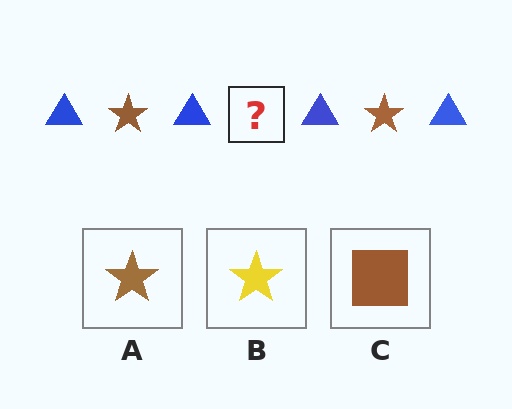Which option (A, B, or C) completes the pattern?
A.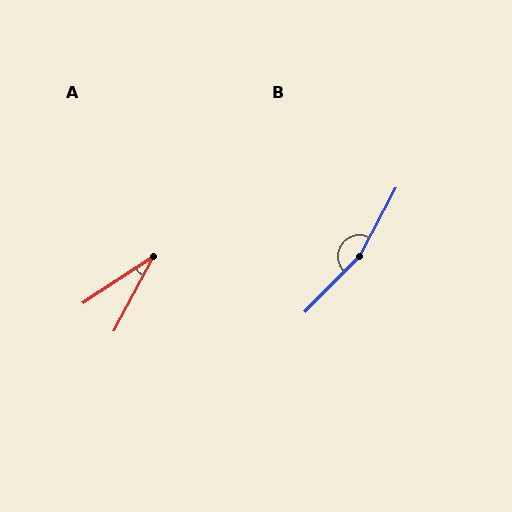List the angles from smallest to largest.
A (29°), B (163°).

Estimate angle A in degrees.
Approximately 29 degrees.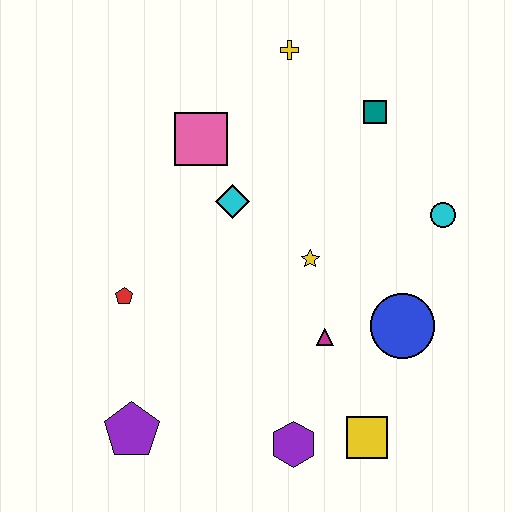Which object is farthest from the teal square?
The purple pentagon is farthest from the teal square.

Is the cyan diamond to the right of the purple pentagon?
Yes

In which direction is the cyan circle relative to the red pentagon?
The cyan circle is to the right of the red pentagon.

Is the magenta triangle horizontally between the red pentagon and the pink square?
No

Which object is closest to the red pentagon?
The purple pentagon is closest to the red pentagon.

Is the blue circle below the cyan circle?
Yes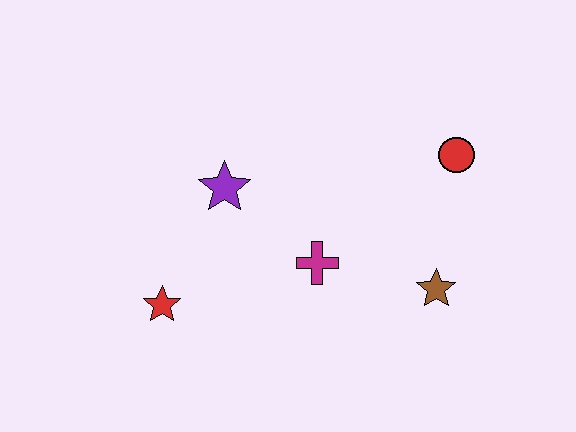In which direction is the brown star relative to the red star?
The brown star is to the right of the red star.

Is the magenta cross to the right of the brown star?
No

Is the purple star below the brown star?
No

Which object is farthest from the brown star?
The red star is farthest from the brown star.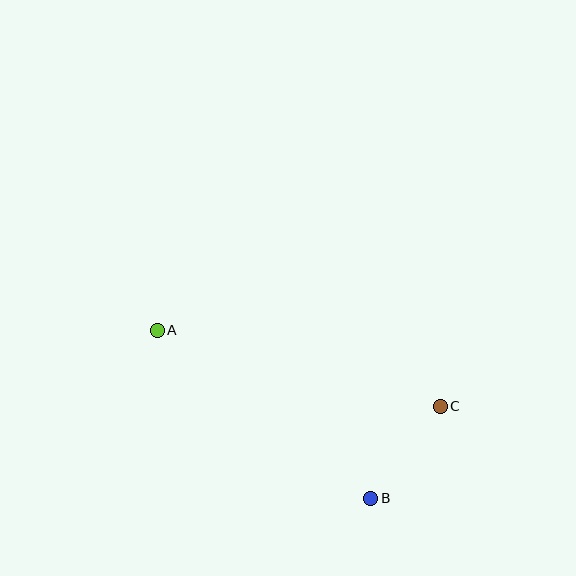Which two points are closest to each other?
Points B and C are closest to each other.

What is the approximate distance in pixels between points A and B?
The distance between A and B is approximately 271 pixels.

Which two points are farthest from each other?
Points A and C are farthest from each other.